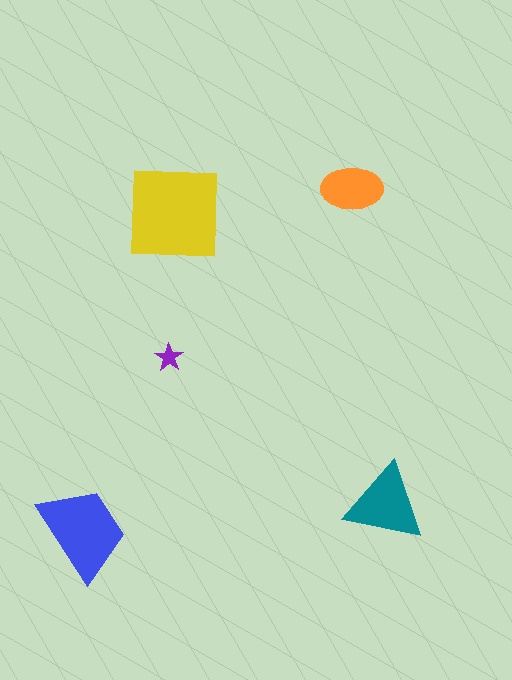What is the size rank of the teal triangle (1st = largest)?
3rd.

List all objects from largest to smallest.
The yellow square, the blue trapezoid, the teal triangle, the orange ellipse, the purple star.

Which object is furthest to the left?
The blue trapezoid is leftmost.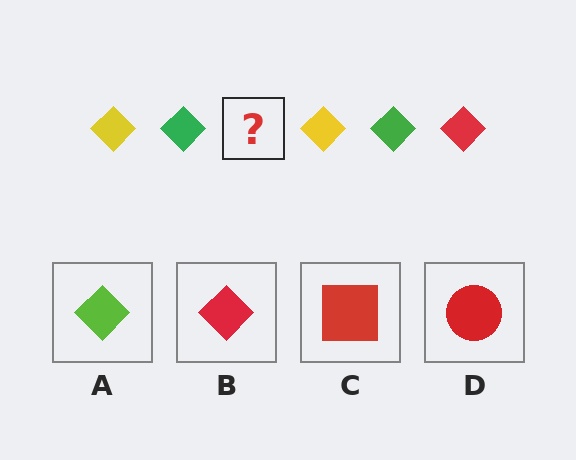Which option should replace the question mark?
Option B.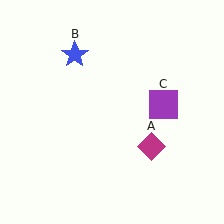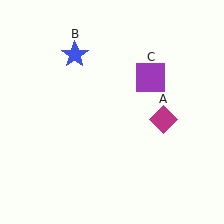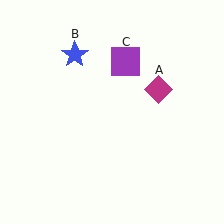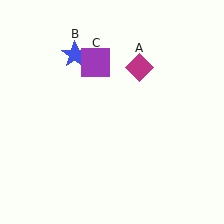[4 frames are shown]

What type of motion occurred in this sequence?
The magenta diamond (object A), purple square (object C) rotated counterclockwise around the center of the scene.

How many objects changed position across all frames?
2 objects changed position: magenta diamond (object A), purple square (object C).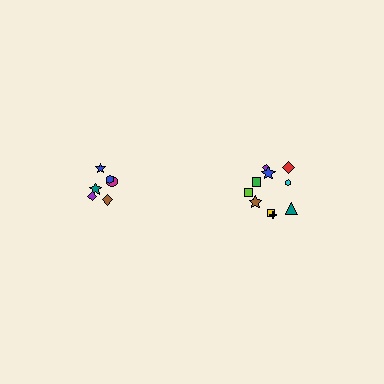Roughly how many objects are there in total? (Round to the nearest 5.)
Roughly 15 objects in total.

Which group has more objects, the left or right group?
The right group.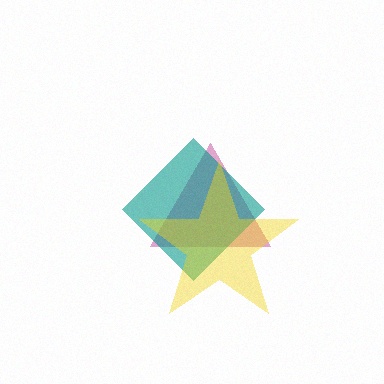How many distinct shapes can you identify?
There are 3 distinct shapes: a magenta triangle, a teal diamond, a yellow star.